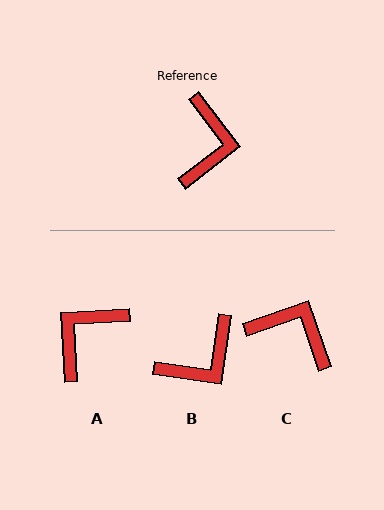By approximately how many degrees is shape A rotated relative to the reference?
Approximately 146 degrees counter-clockwise.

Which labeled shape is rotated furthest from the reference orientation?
A, about 146 degrees away.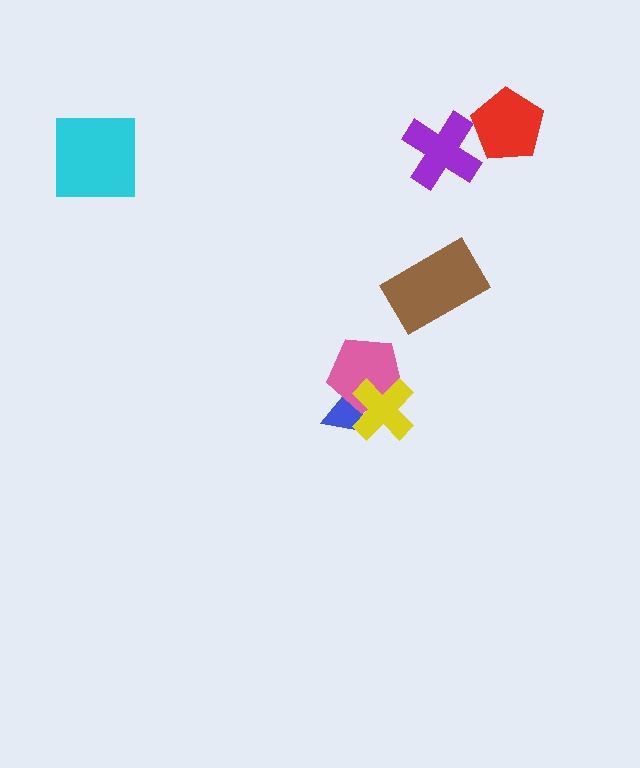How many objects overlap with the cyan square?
0 objects overlap with the cyan square.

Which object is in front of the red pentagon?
The purple cross is in front of the red pentagon.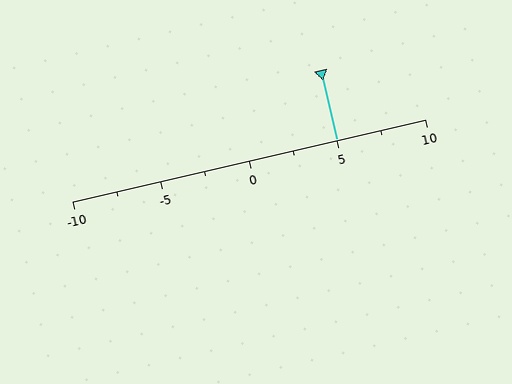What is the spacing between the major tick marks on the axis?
The major ticks are spaced 5 apart.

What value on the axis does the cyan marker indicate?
The marker indicates approximately 5.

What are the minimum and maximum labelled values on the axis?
The axis runs from -10 to 10.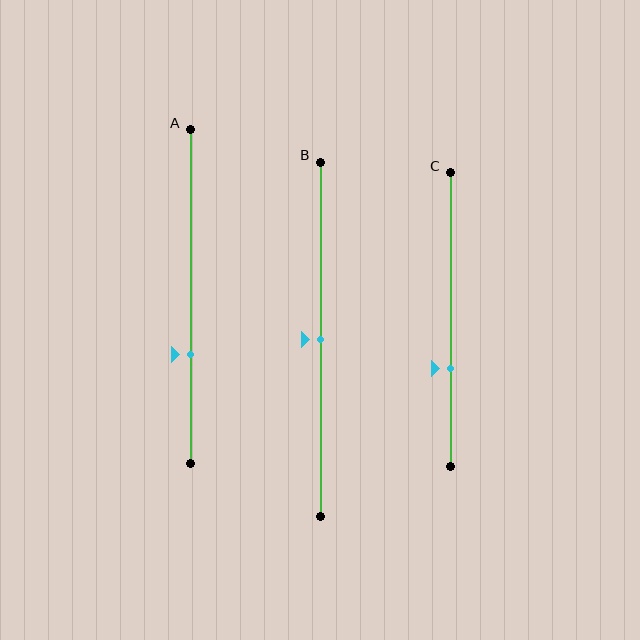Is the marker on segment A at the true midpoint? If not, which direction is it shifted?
No, the marker on segment A is shifted downward by about 17% of the segment length.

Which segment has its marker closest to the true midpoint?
Segment B has its marker closest to the true midpoint.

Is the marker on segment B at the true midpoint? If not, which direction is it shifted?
Yes, the marker on segment B is at the true midpoint.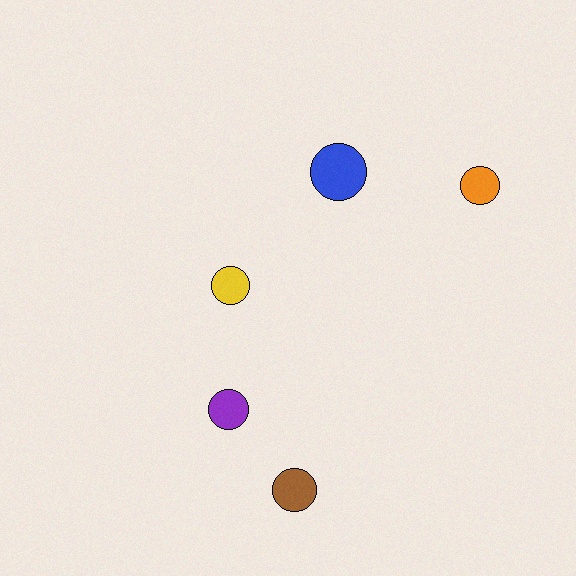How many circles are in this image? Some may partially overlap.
There are 5 circles.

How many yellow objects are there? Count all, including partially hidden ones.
There is 1 yellow object.